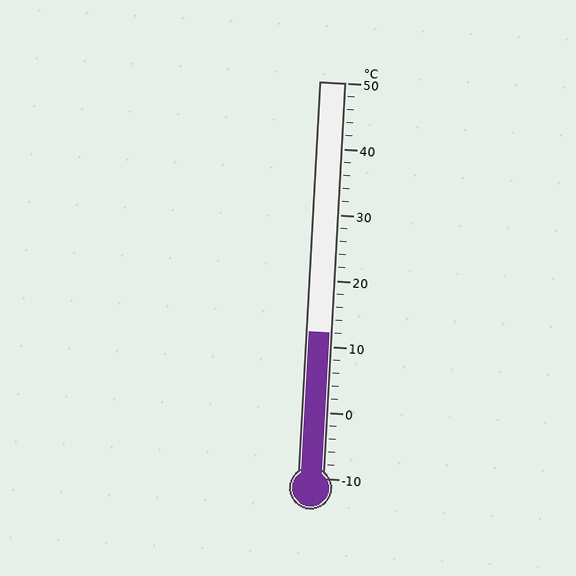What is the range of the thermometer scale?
The thermometer scale ranges from -10°C to 50°C.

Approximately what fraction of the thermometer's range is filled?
The thermometer is filled to approximately 35% of its range.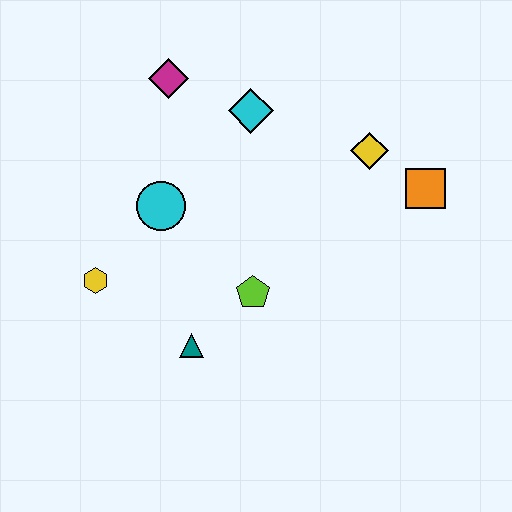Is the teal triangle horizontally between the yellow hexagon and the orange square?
Yes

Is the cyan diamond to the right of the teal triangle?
Yes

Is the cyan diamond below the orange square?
No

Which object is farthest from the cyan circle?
The orange square is farthest from the cyan circle.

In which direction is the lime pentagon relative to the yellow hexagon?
The lime pentagon is to the right of the yellow hexagon.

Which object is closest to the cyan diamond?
The magenta diamond is closest to the cyan diamond.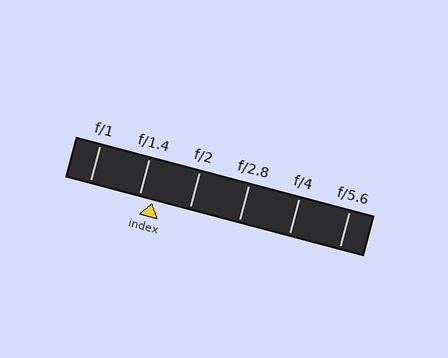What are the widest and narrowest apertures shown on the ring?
The widest aperture shown is f/1 and the narrowest is f/5.6.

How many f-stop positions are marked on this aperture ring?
There are 6 f-stop positions marked.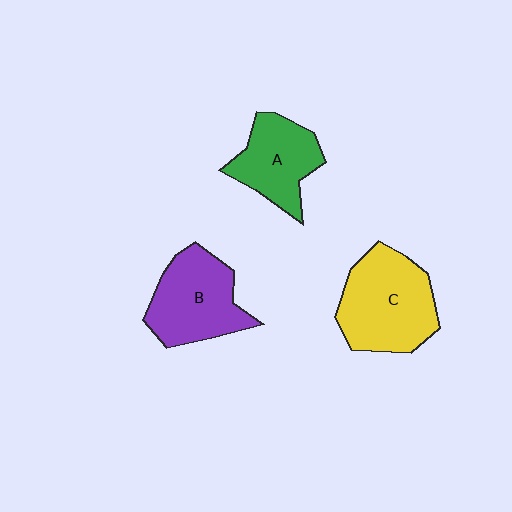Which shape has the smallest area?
Shape A (green).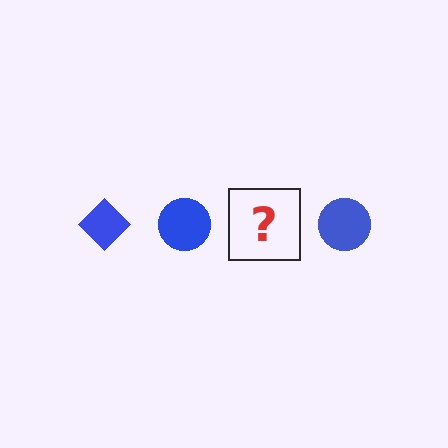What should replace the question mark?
The question mark should be replaced with a blue diamond.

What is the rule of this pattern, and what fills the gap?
The rule is that the pattern cycles through diamond, circle shapes in blue. The gap should be filled with a blue diamond.